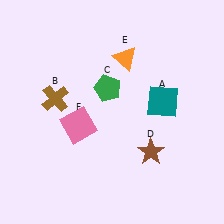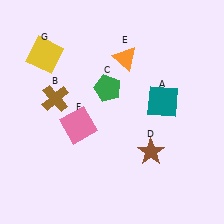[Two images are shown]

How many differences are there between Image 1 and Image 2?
There is 1 difference between the two images.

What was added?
A yellow square (G) was added in Image 2.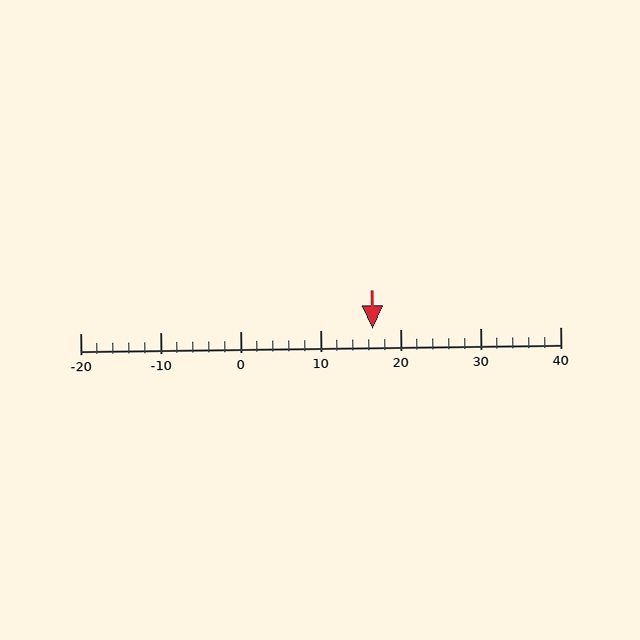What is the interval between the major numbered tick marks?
The major tick marks are spaced 10 units apart.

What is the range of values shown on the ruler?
The ruler shows values from -20 to 40.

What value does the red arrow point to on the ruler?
The red arrow points to approximately 16.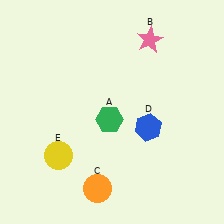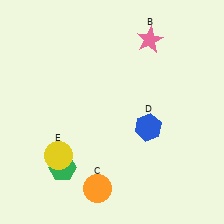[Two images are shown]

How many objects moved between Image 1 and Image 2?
1 object moved between the two images.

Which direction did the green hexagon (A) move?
The green hexagon (A) moved down.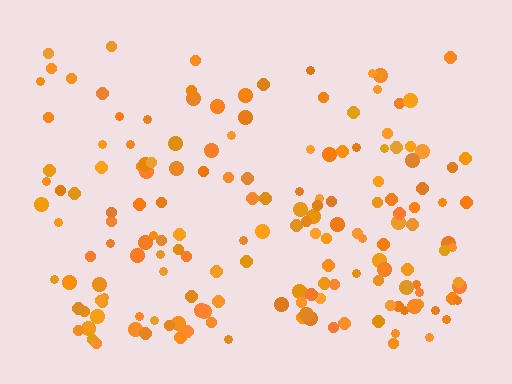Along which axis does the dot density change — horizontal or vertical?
Vertical.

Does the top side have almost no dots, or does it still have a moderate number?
Still a moderate number, just noticeably fewer than the bottom.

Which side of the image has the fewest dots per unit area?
The top.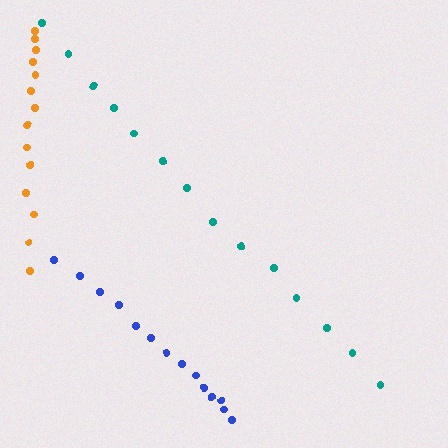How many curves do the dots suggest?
There are 3 distinct paths.